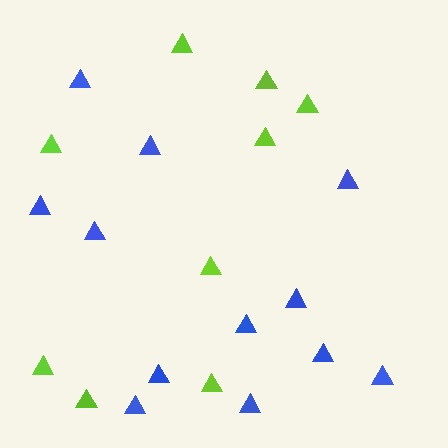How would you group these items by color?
There are 2 groups: one group of blue triangles (12) and one group of lime triangles (9).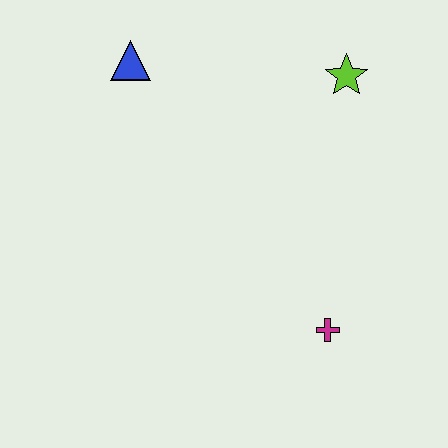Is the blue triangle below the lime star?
No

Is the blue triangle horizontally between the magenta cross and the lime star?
No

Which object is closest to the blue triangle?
The lime star is closest to the blue triangle.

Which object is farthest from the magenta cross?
The blue triangle is farthest from the magenta cross.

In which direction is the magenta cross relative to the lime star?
The magenta cross is below the lime star.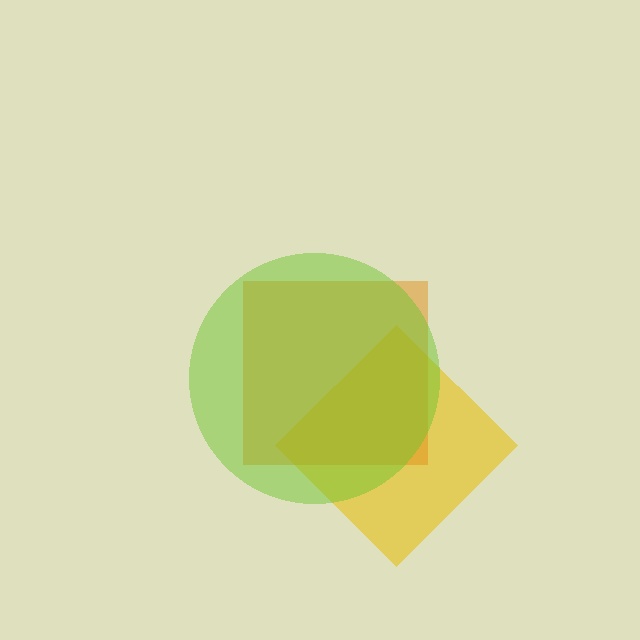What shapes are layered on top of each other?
The layered shapes are: a yellow diamond, an orange square, a lime circle.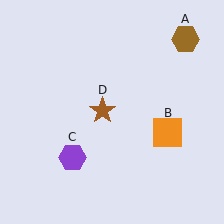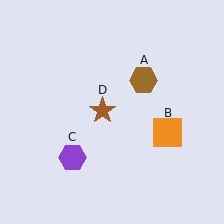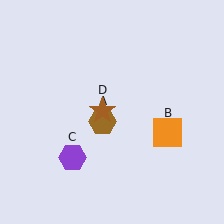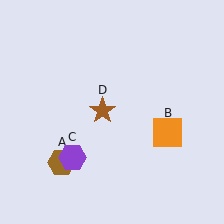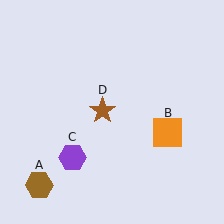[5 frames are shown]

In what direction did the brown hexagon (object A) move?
The brown hexagon (object A) moved down and to the left.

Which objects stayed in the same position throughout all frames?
Orange square (object B) and purple hexagon (object C) and brown star (object D) remained stationary.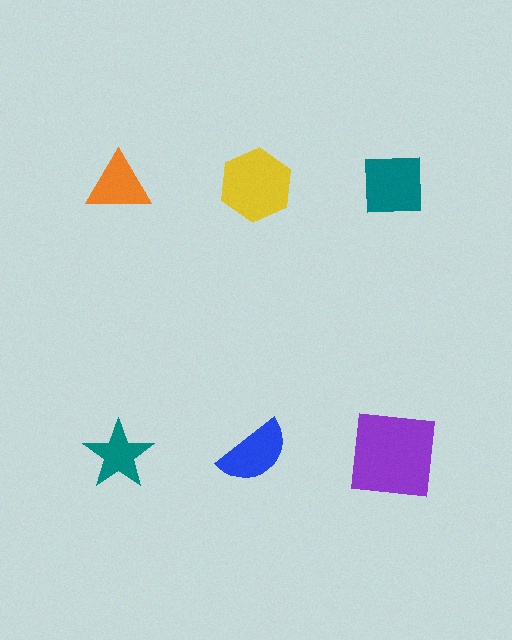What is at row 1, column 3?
A teal square.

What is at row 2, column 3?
A purple square.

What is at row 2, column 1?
A teal star.